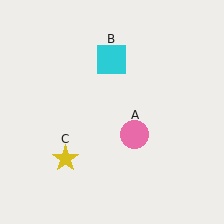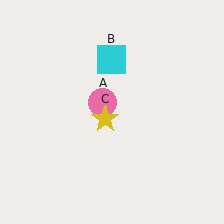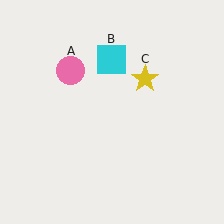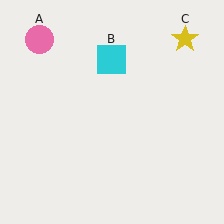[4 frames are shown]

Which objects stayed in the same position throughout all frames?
Cyan square (object B) remained stationary.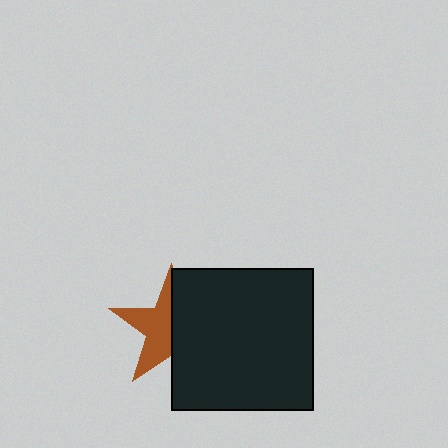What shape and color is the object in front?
The object in front is a black square.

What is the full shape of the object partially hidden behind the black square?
The partially hidden object is a brown star.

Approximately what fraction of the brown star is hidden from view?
Roughly 50% of the brown star is hidden behind the black square.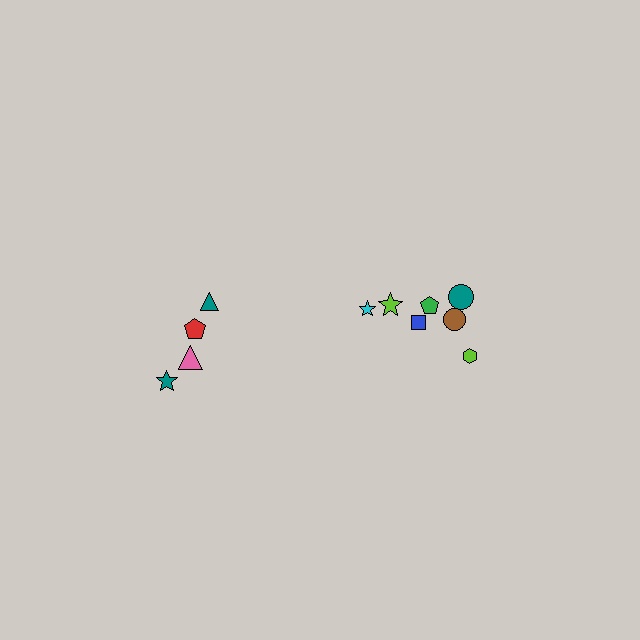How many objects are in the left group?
There are 4 objects.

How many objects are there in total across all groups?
There are 11 objects.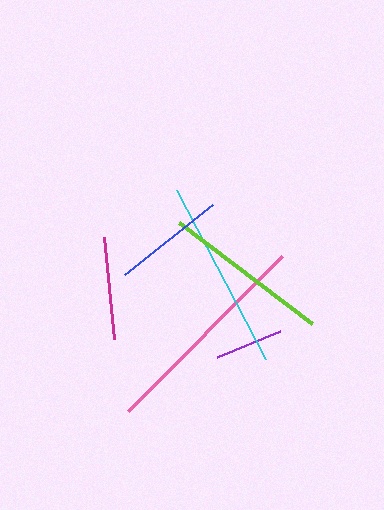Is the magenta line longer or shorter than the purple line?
The magenta line is longer than the purple line.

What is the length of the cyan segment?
The cyan segment is approximately 191 pixels long.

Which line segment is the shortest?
The purple line is the shortest at approximately 68 pixels.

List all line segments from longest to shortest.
From longest to shortest: pink, cyan, lime, blue, magenta, purple.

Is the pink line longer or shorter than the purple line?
The pink line is longer than the purple line.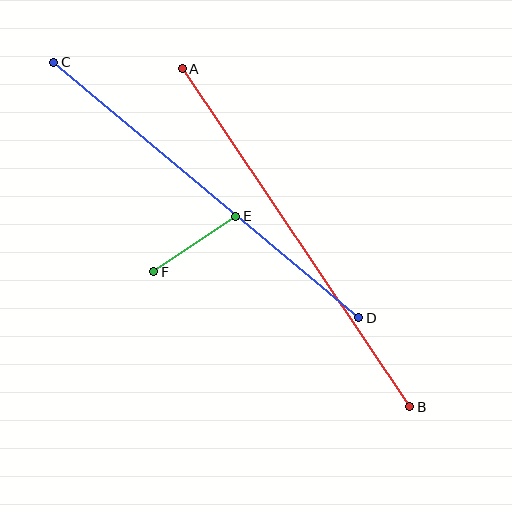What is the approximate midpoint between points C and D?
The midpoint is at approximately (206, 190) pixels.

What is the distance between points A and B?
The distance is approximately 408 pixels.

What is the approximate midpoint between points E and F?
The midpoint is at approximately (195, 244) pixels.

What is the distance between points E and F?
The distance is approximately 99 pixels.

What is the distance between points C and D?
The distance is approximately 398 pixels.